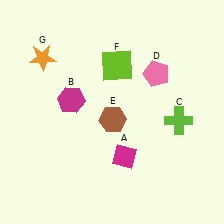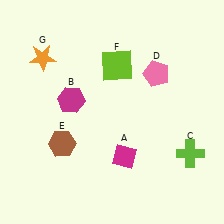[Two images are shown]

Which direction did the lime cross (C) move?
The lime cross (C) moved down.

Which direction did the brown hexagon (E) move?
The brown hexagon (E) moved left.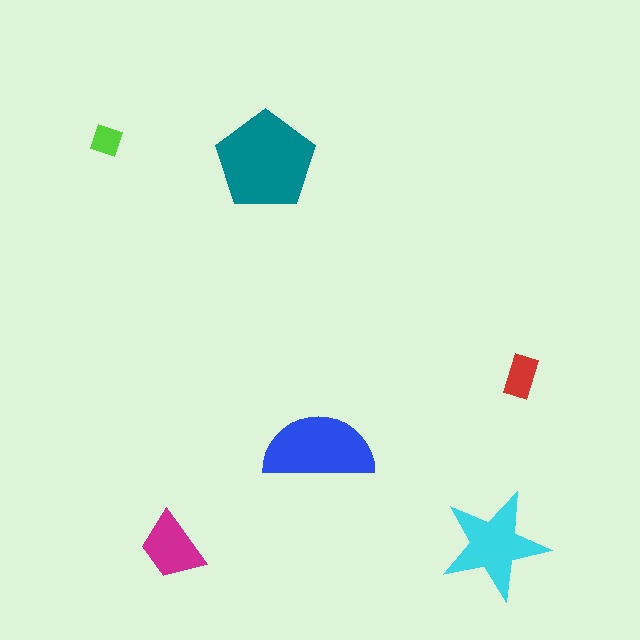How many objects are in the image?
There are 6 objects in the image.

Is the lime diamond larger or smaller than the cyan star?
Smaller.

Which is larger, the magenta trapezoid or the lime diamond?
The magenta trapezoid.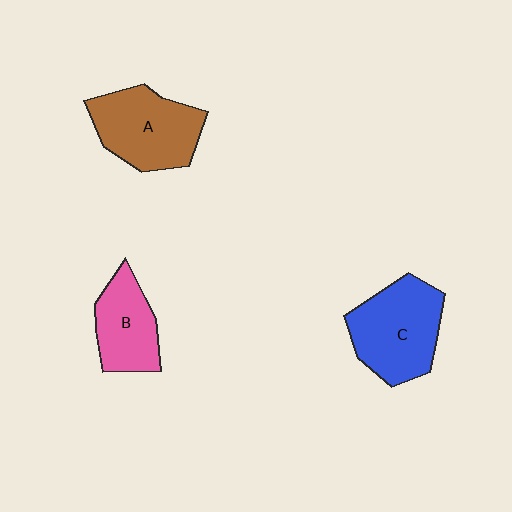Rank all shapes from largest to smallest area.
From largest to smallest: C (blue), A (brown), B (pink).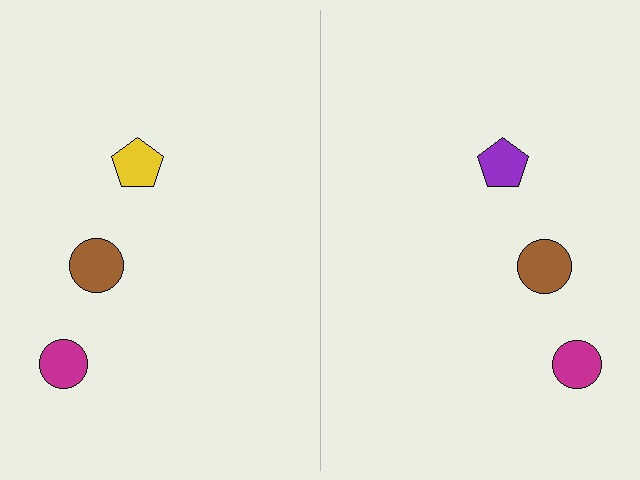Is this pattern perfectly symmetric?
No, the pattern is not perfectly symmetric. The purple pentagon on the right side breaks the symmetry — its mirror counterpart is yellow.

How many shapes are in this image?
There are 6 shapes in this image.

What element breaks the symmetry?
The purple pentagon on the right side breaks the symmetry — its mirror counterpart is yellow.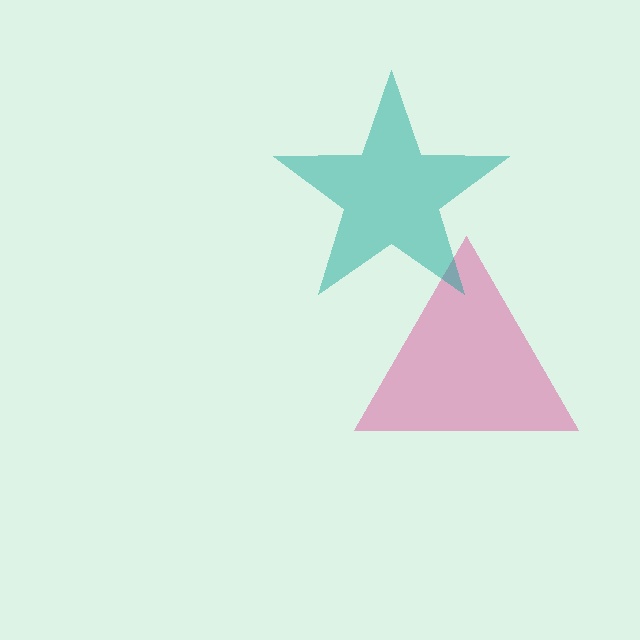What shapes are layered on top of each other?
The layered shapes are: a pink triangle, a teal star.